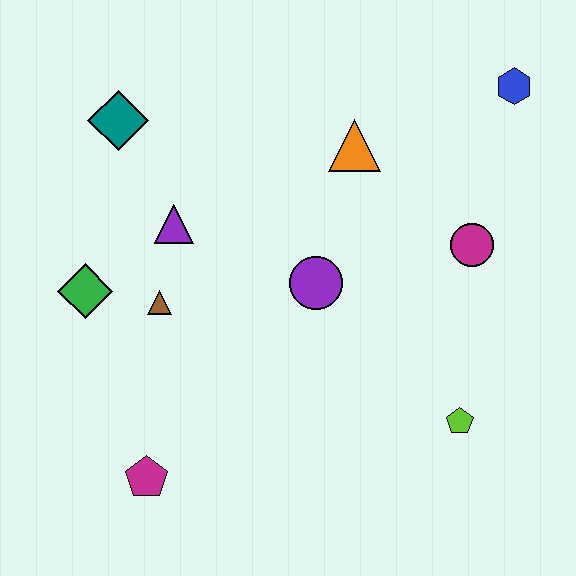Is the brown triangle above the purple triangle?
No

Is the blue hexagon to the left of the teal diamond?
No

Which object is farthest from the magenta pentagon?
The blue hexagon is farthest from the magenta pentagon.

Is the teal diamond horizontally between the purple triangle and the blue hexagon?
No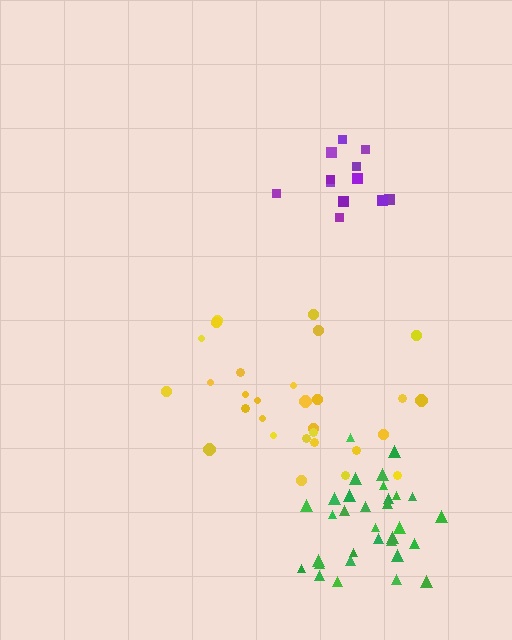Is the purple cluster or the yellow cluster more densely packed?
Purple.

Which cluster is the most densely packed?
Green.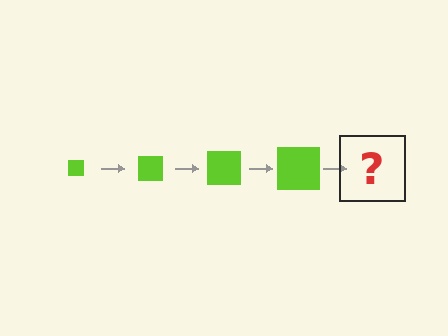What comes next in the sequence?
The next element should be a lime square, larger than the previous one.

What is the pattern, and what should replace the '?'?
The pattern is that the square gets progressively larger each step. The '?' should be a lime square, larger than the previous one.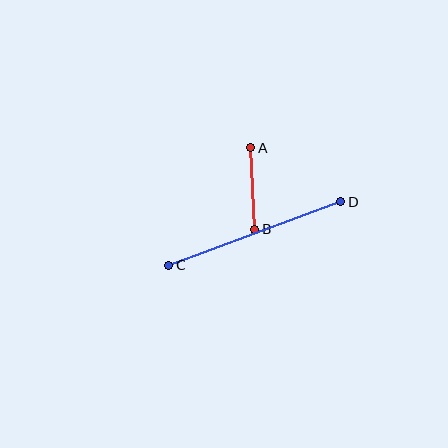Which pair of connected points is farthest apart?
Points C and D are farthest apart.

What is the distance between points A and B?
The distance is approximately 81 pixels.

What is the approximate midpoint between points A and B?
The midpoint is at approximately (253, 189) pixels.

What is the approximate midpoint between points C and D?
The midpoint is at approximately (255, 234) pixels.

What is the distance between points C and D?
The distance is approximately 184 pixels.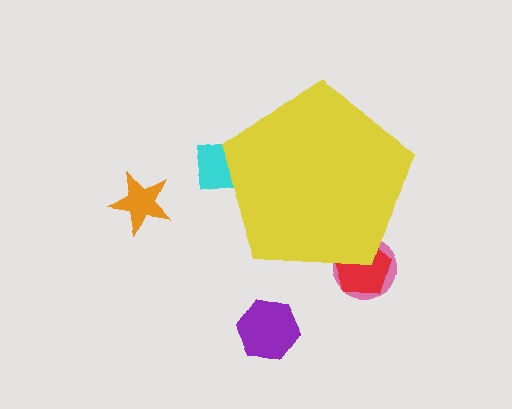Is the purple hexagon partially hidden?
No, the purple hexagon is fully visible.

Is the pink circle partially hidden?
Yes, the pink circle is partially hidden behind the yellow pentagon.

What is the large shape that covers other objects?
A yellow pentagon.